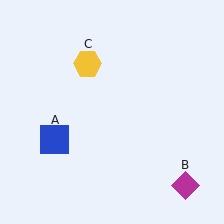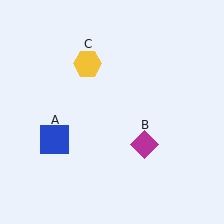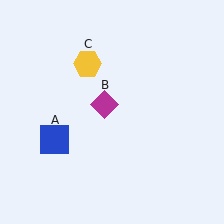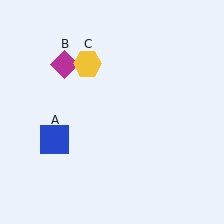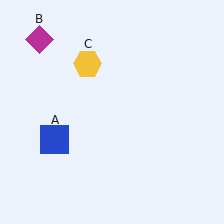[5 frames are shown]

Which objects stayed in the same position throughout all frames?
Blue square (object A) and yellow hexagon (object C) remained stationary.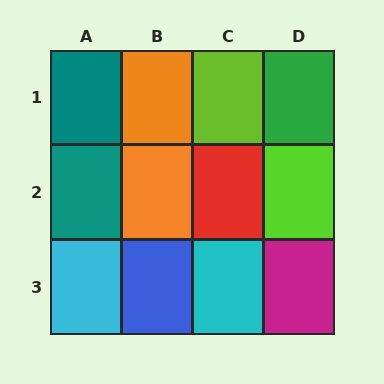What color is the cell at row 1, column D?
Green.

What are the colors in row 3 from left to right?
Cyan, blue, cyan, magenta.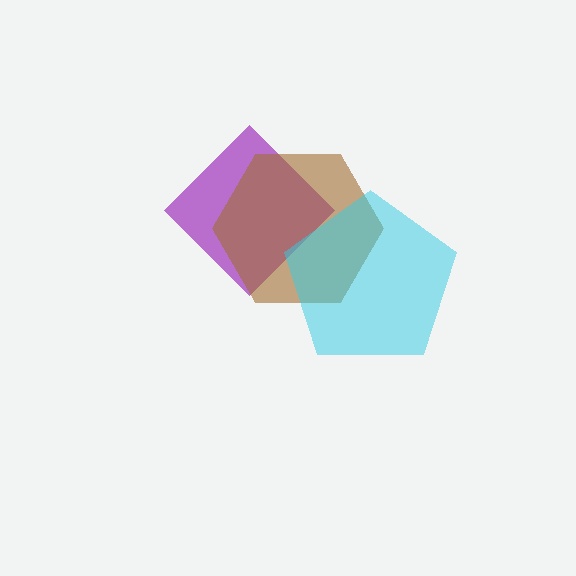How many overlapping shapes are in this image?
There are 3 overlapping shapes in the image.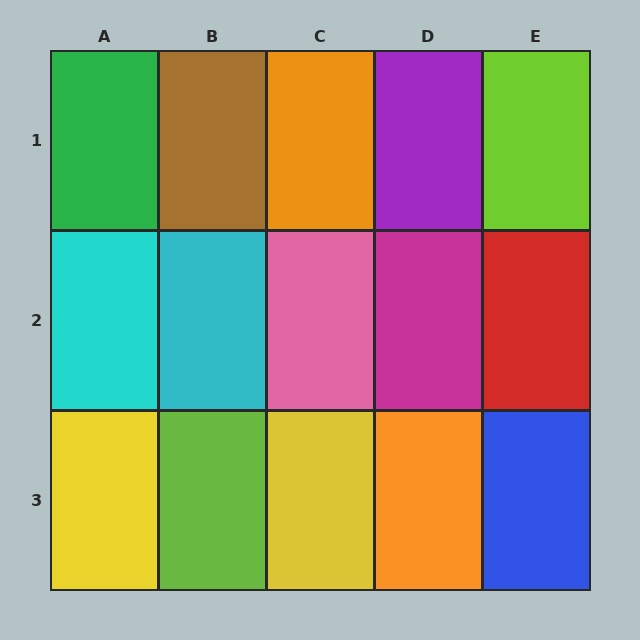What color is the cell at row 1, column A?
Green.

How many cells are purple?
1 cell is purple.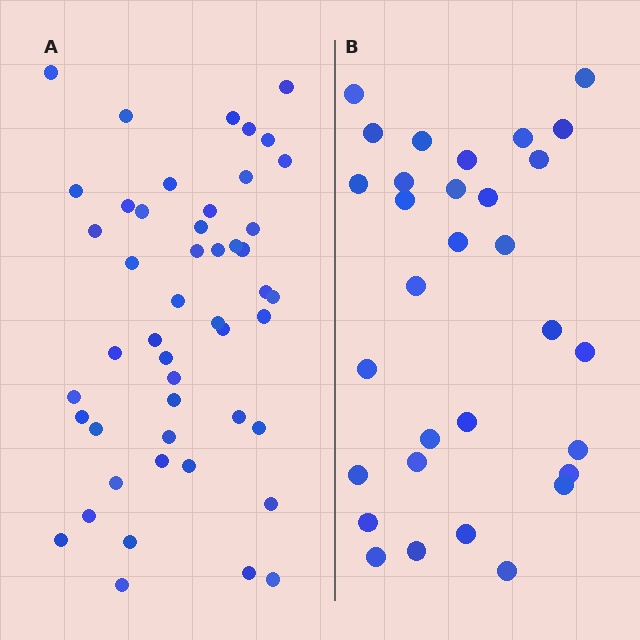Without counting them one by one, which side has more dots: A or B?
Region A (the left region) has more dots.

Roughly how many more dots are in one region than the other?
Region A has approximately 15 more dots than region B.